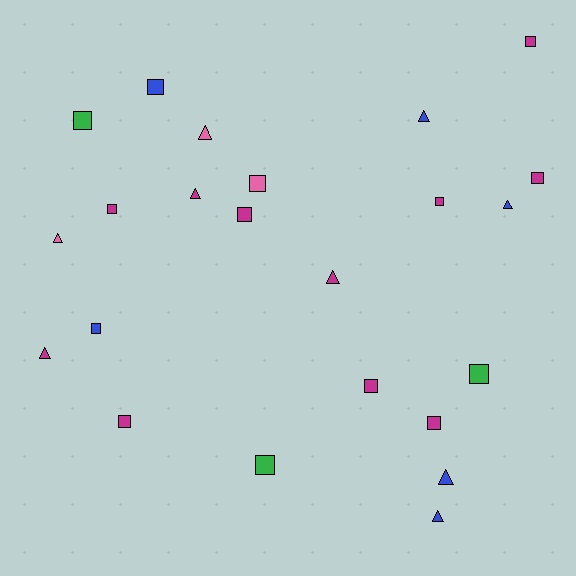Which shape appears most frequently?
Square, with 14 objects.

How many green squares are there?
There are 3 green squares.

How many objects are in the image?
There are 23 objects.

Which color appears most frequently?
Magenta, with 11 objects.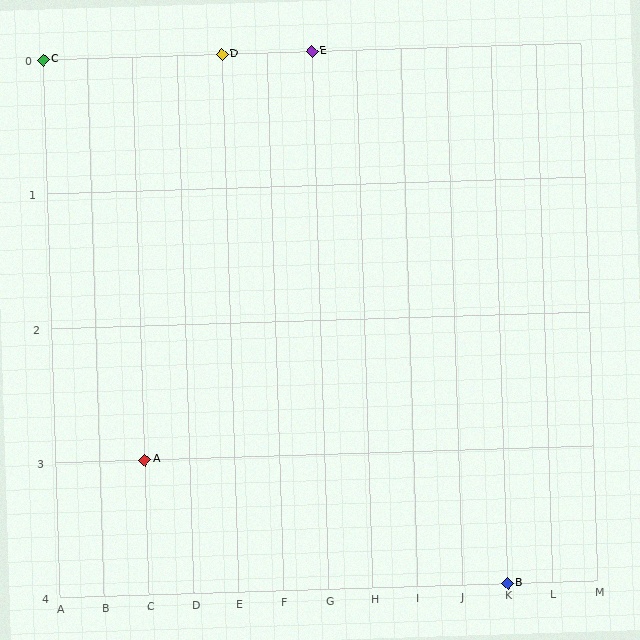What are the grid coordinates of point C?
Point C is at grid coordinates (A, 0).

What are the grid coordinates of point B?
Point B is at grid coordinates (K, 4).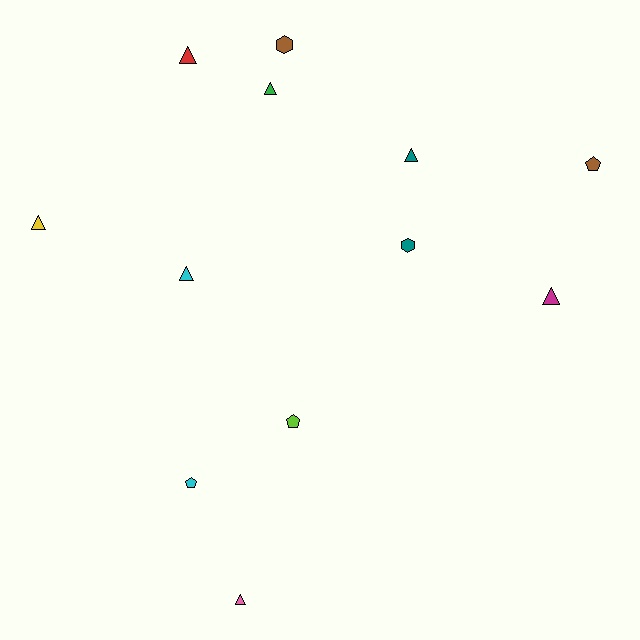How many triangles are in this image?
There are 7 triangles.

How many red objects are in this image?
There is 1 red object.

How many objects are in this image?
There are 12 objects.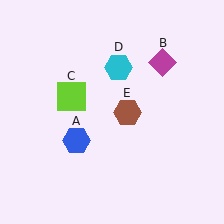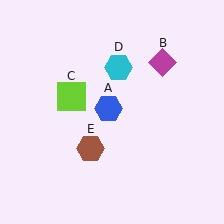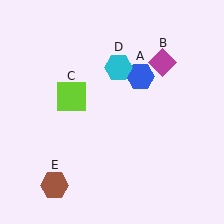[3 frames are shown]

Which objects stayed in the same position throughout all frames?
Magenta diamond (object B) and lime square (object C) and cyan hexagon (object D) remained stationary.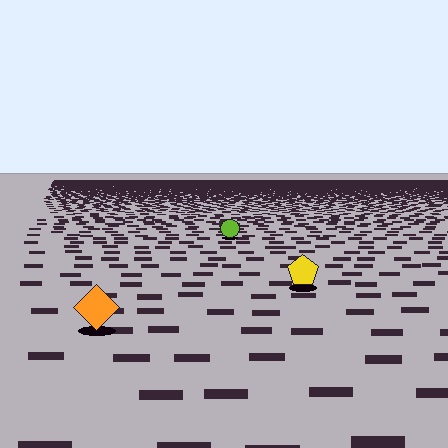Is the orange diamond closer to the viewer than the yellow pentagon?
Yes. The orange diamond is closer — you can tell from the texture gradient: the ground texture is coarser near it.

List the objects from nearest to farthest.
From nearest to farthest: the orange diamond, the yellow pentagon, the lime circle.